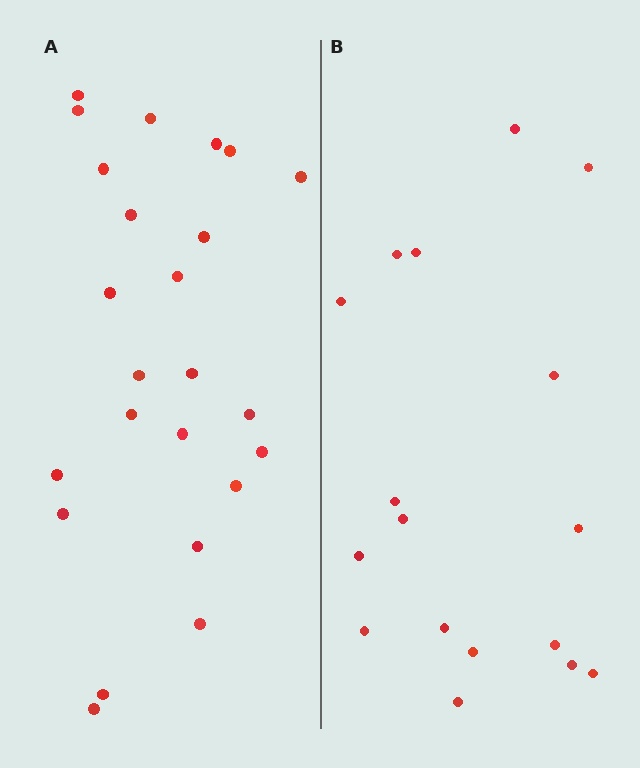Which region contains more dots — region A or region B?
Region A (the left region) has more dots.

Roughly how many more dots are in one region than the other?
Region A has roughly 8 or so more dots than region B.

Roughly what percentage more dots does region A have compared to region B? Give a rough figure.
About 40% more.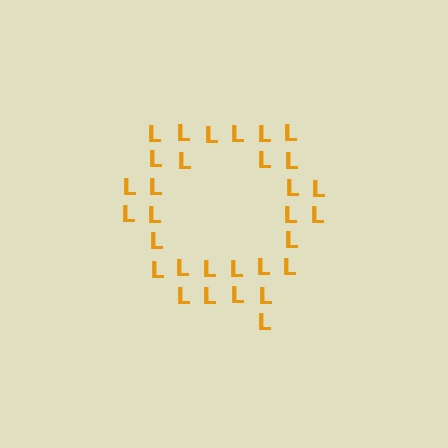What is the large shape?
The large shape is the letter Q.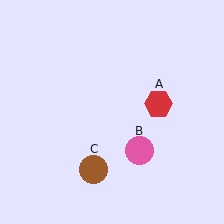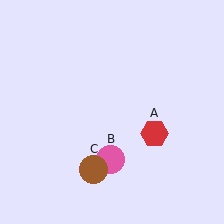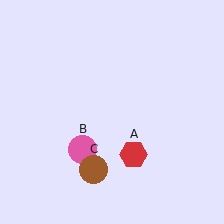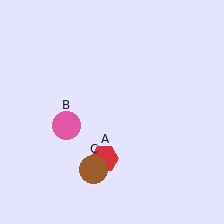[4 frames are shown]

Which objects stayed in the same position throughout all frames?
Brown circle (object C) remained stationary.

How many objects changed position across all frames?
2 objects changed position: red hexagon (object A), pink circle (object B).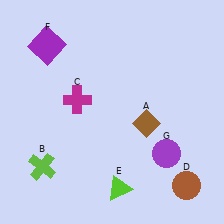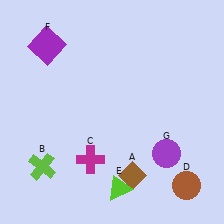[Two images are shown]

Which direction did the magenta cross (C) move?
The magenta cross (C) moved down.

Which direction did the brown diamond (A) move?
The brown diamond (A) moved down.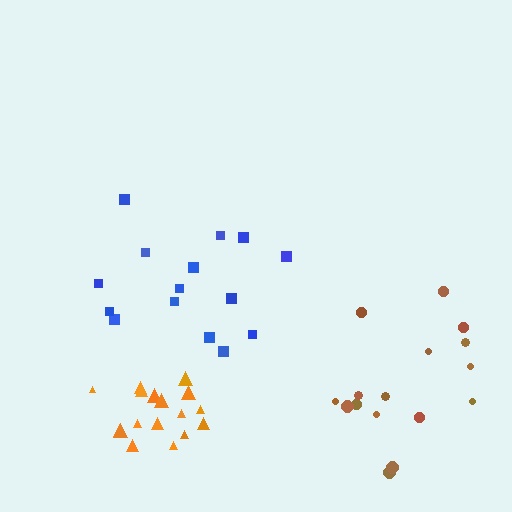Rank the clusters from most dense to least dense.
orange, blue, brown.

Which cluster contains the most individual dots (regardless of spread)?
Orange (17).